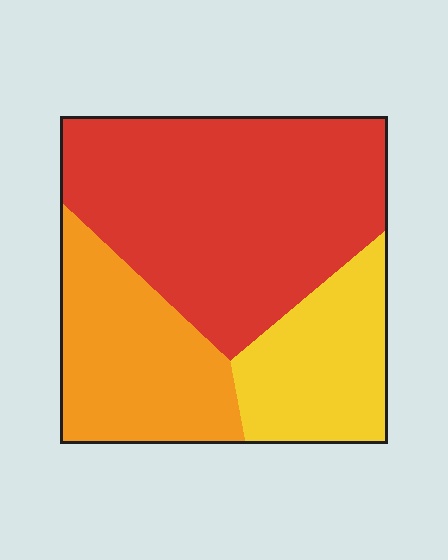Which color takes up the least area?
Yellow, at roughly 20%.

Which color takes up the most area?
Red, at roughly 50%.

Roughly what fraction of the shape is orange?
Orange takes up between a quarter and a half of the shape.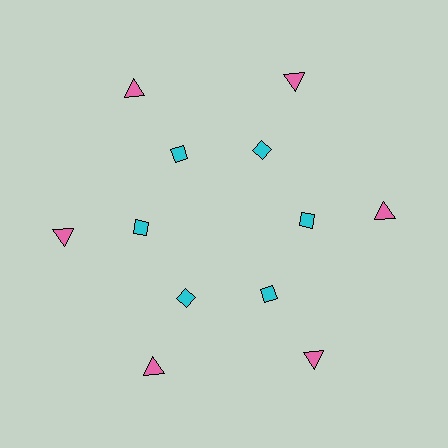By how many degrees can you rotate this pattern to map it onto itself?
The pattern maps onto itself every 60 degrees of rotation.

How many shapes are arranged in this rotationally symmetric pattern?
There are 12 shapes, arranged in 6 groups of 2.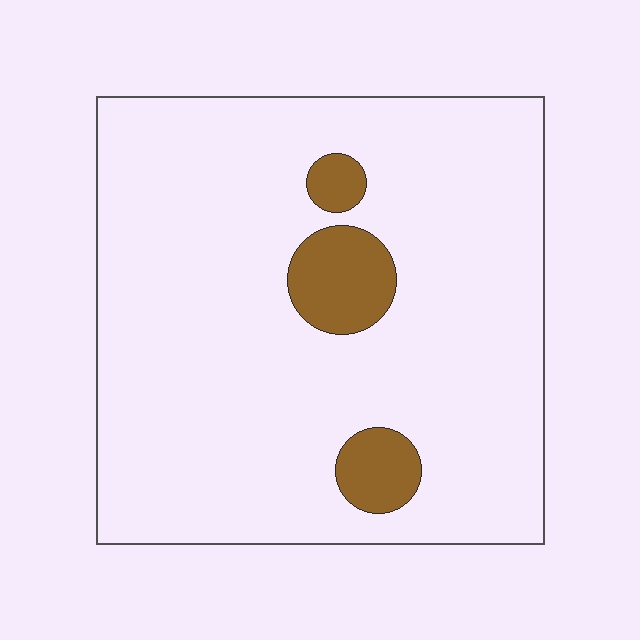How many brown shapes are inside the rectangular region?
3.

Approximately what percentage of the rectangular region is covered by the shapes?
Approximately 10%.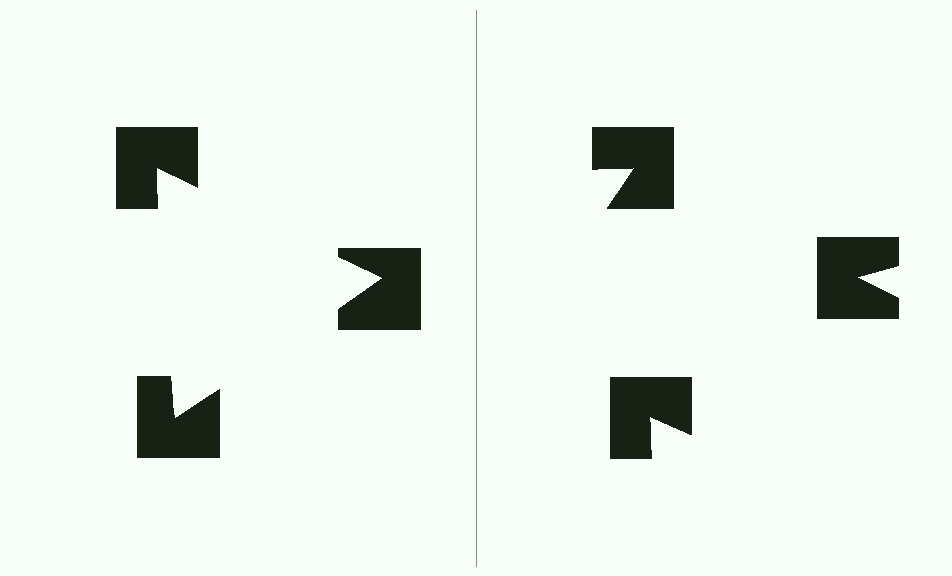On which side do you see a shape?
An illusory triangle appears on the left side. On the right side the wedge cuts are rotated, so no coherent shape forms.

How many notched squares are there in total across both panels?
6 — 3 on each side.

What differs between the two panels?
The notched squares are positioned identically on both sides; only the wedge orientations differ. On the left they align to a triangle; on the right they are misaligned.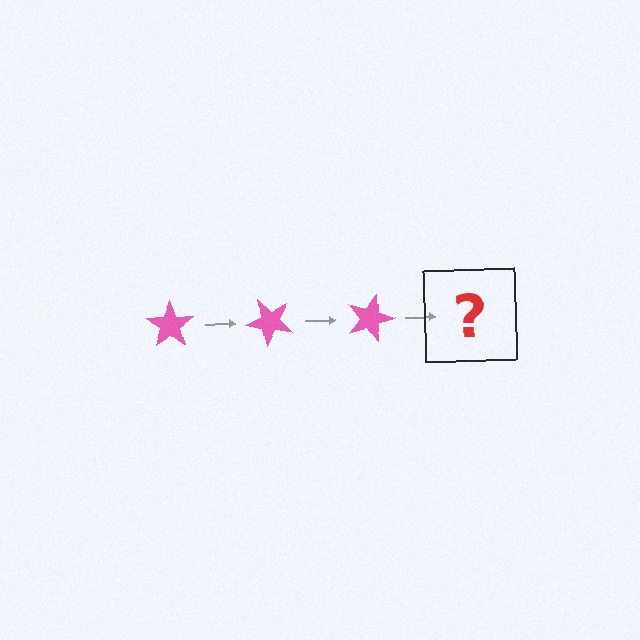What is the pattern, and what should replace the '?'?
The pattern is that the star rotates 45 degrees each step. The '?' should be a pink star rotated 135 degrees.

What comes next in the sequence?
The next element should be a pink star rotated 135 degrees.